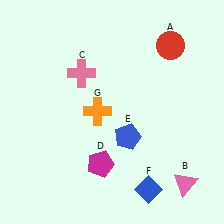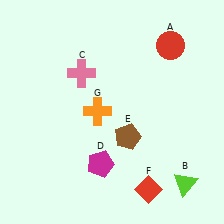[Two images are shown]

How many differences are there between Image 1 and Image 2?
There are 3 differences between the two images.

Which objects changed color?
B changed from pink to lime. E changed from blue to brown. F changed from blue to red.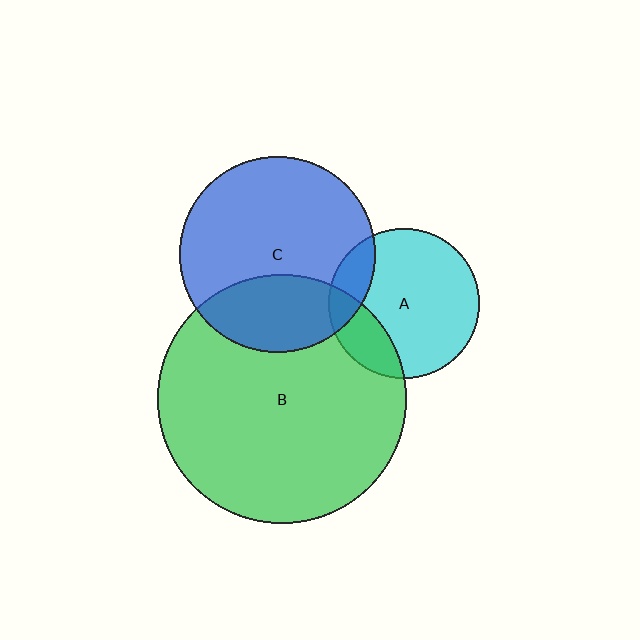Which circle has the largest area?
Circle B (green).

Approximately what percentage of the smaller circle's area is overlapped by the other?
Approximately 30%.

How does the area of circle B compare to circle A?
Approximately 2.7 times.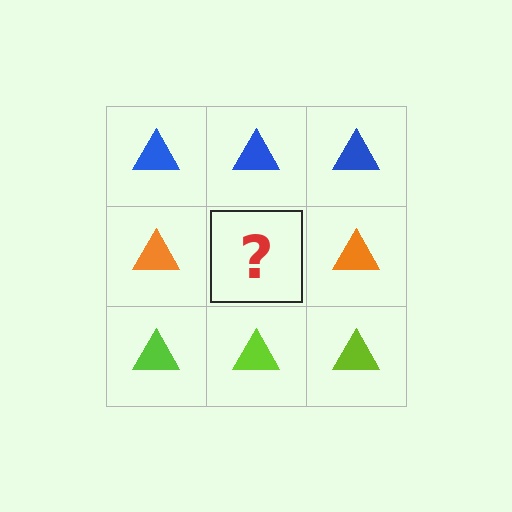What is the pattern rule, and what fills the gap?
The rule is that each row has a consistent color. The gap should be filled with an orange triangle.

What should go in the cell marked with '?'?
The missing cell should contain an orange triangle.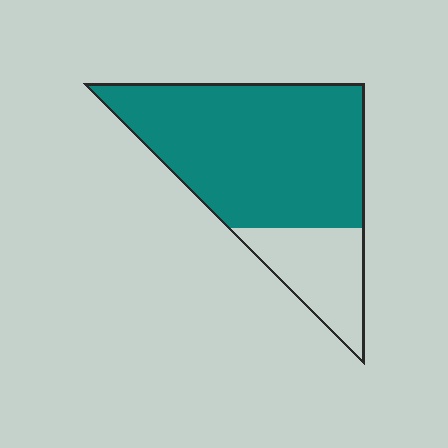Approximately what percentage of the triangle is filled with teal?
Approximately 75%.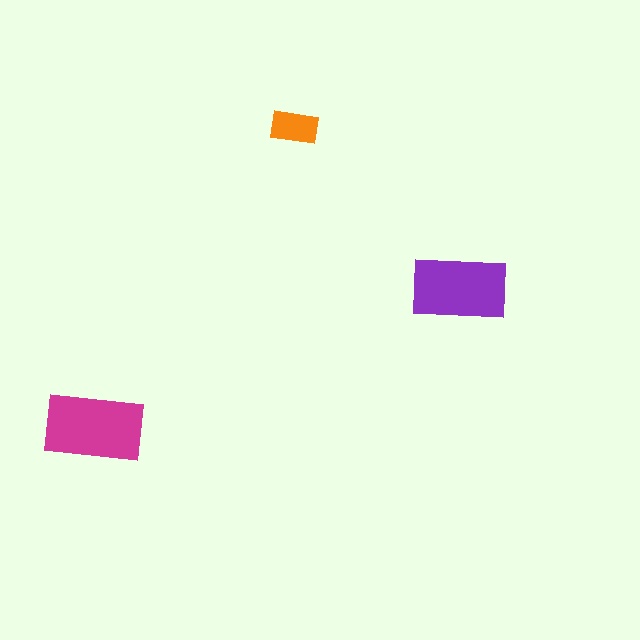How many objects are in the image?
There are 3 objects in the image.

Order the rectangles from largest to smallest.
the magenta one, the purple one, the orange one.